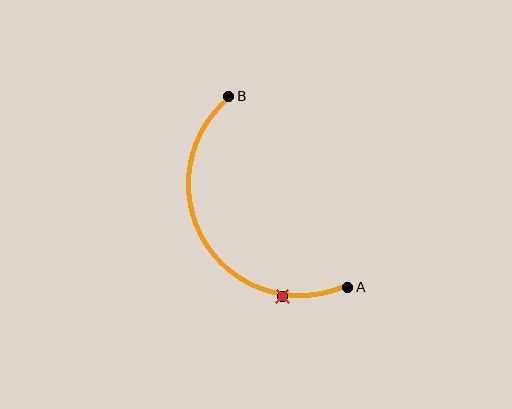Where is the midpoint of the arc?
The arc midpoint is the point on the curve farthest from the straight line joining A and B. It sits to the left of that line.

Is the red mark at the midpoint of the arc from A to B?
No. The red mark lies on the arc but is closer to endpoint A. The arc midpoint would be at the point on the curve equidistant along the arc from both A and B.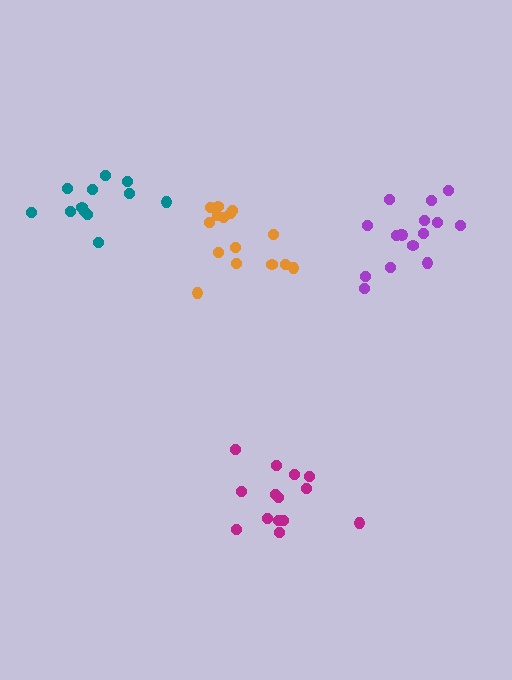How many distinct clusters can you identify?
There are 4 distinct clusters.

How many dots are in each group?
Group 1: 14 dots, Group 2: 15 dots, Group 3: 12 dots, Group 4: 16 dots (57 total).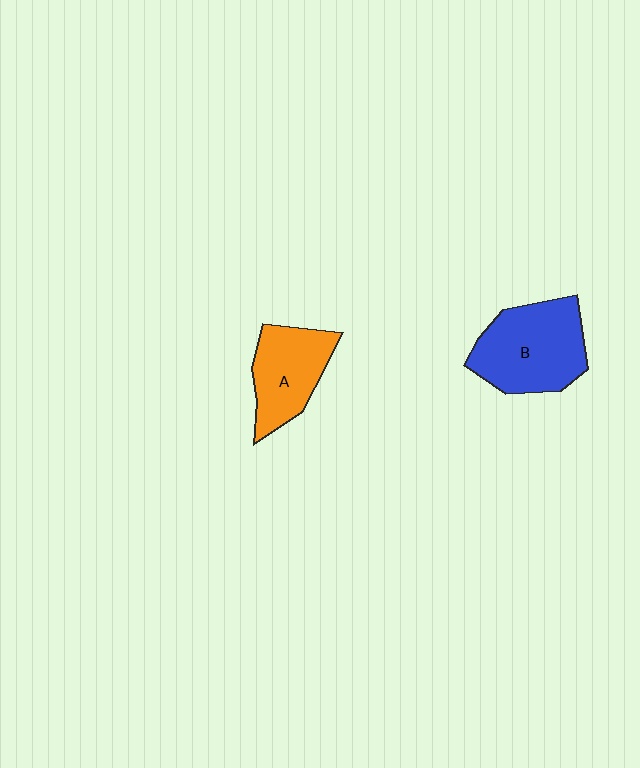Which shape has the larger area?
Shape B (blue).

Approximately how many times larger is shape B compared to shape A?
Approximately 1.4 times.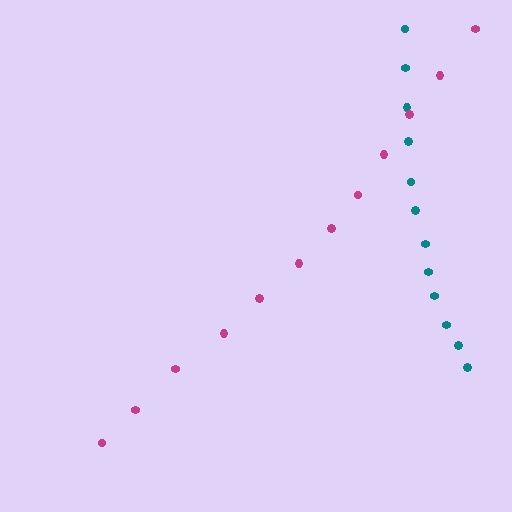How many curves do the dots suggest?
There are 2 distinct paths.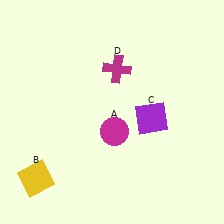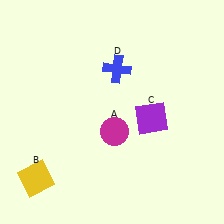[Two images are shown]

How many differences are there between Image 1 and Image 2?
There is 1 difference between the two images.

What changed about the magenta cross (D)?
In Image 1, D is magenta. In Image 2, it changed to blue.